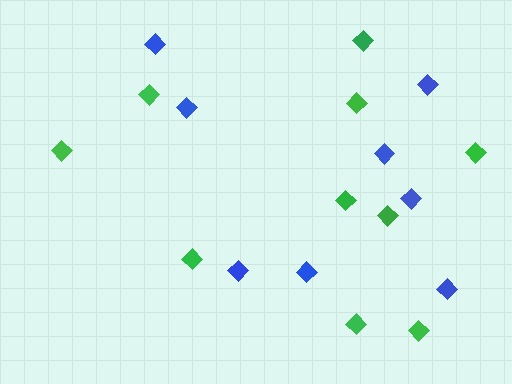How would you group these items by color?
There are 2 groups: one group of green diamonds (10) and one group of blue diamonds (8).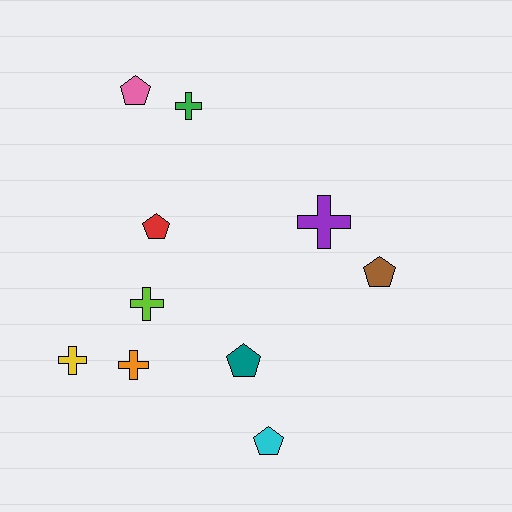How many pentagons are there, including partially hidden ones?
There are 5 pentagons.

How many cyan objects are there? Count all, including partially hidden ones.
There is 1 cyan object.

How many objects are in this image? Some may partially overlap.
There are 10 objects.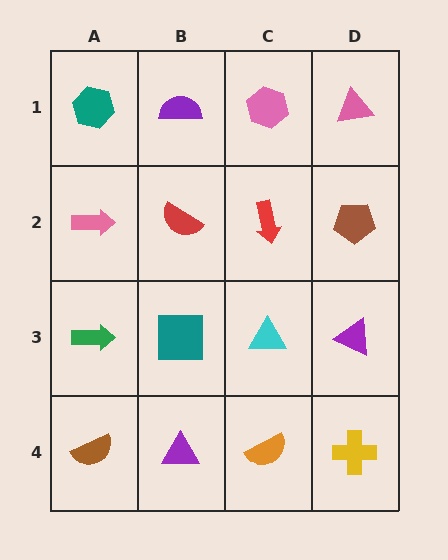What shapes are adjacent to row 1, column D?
A brown pentagon (row 2, column D), a pink hexagon (row 1, column C).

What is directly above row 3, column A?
A pink arrow.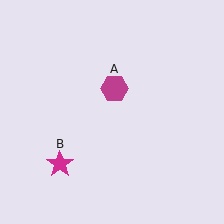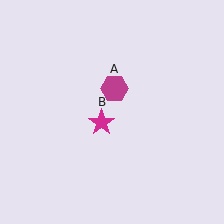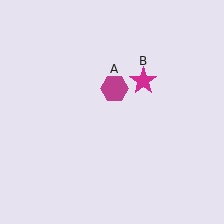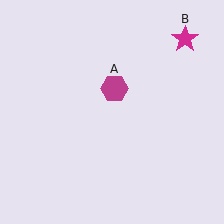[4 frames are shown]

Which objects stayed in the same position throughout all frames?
Magenta hexagon (object A) remained stationary.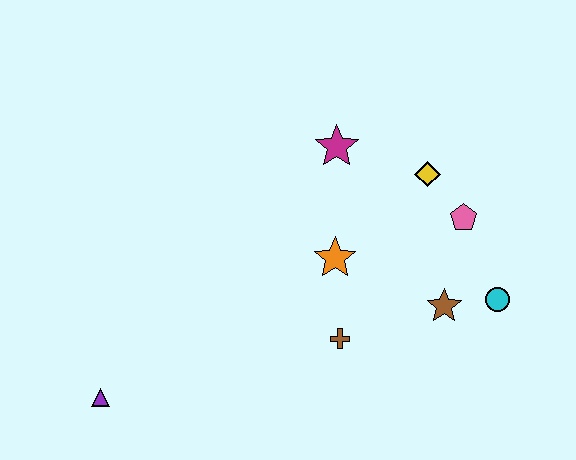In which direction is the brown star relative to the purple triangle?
The brown star is to the right of the purple triangle.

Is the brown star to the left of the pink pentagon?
Yes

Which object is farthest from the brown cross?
The purple triangle is farthest from the brown cross.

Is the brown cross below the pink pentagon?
Yes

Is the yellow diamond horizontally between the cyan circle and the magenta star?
Yes